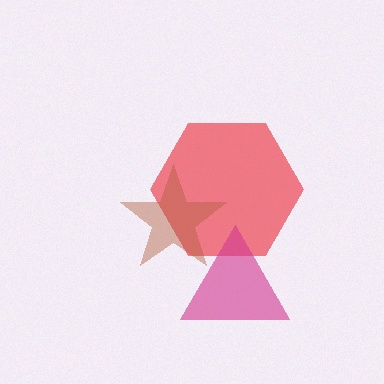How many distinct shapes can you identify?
There are 3 distinct shapes: a red hexagon, a brown star, a magenta triangle.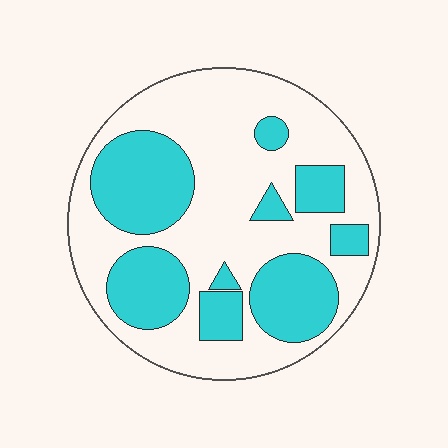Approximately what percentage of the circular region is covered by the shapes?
Approximately 35%.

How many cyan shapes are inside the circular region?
9.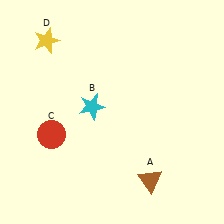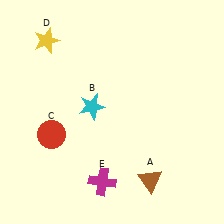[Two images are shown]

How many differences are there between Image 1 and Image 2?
There is 1 difference between the two images.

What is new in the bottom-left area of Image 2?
A magenta cross (E) was added in the bottom-left area of Image 2.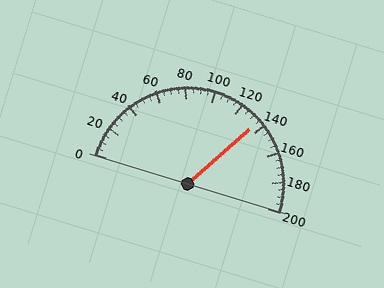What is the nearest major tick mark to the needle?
The nearest major tick mark is 140.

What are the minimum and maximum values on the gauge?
The gauge ranges from 0 to 200.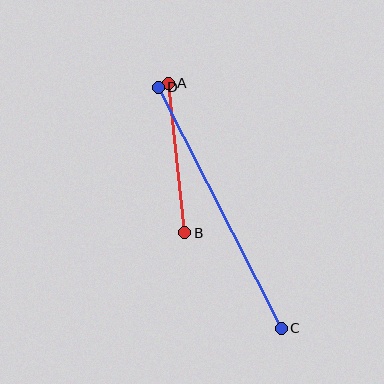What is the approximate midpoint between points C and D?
The midpoint is at approximately (220, 208) pixels.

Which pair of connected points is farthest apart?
Points C and D are farthest apart.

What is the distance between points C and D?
The distance is approximately 271 pixels.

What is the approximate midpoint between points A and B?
The midpoint is at approximately (176, 158) pixels.